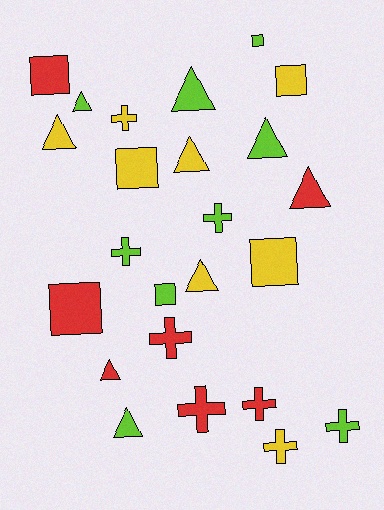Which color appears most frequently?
Lime, with 9 objects.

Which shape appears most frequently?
Triangle, with 9 objects.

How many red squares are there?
There are 2 red squares.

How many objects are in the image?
There are 24 objects.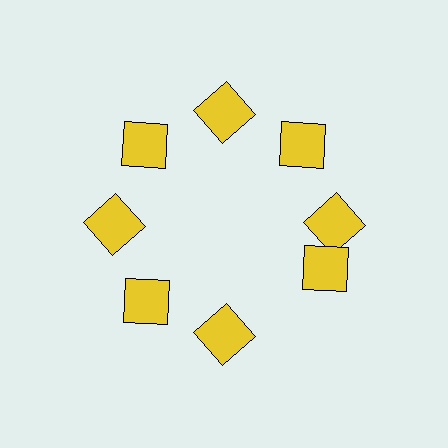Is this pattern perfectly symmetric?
No. The 8 yellow squares are arranged in a ring, but one element near the 4 o'clock position is rotated out of alignment along the ring, breaking the 8-fold rotational symmetry.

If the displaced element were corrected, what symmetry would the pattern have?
It would have 8-fold rotational symmetry — the pattern would map onto itself every 45 degrees.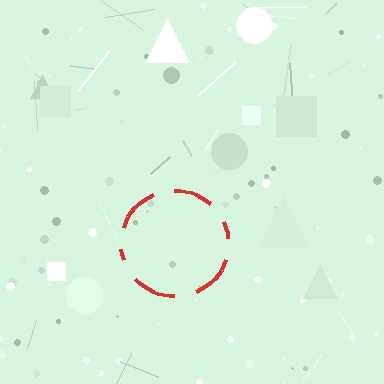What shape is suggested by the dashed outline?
The dashed outline suggests a circle.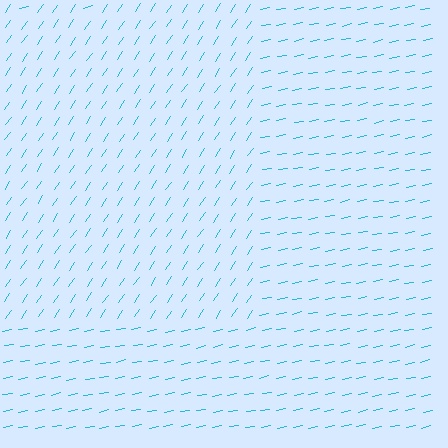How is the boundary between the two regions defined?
The boundary is defined purely by a change in line orientation (approximately 45 degrees difference). All lines are the same color and thickness.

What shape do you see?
I see a rectangle.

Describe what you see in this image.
The image is filled with small cyan line segments. A rectangle region in the image has lines oriented differently from the surrounding lines, creating a visible texture boundary.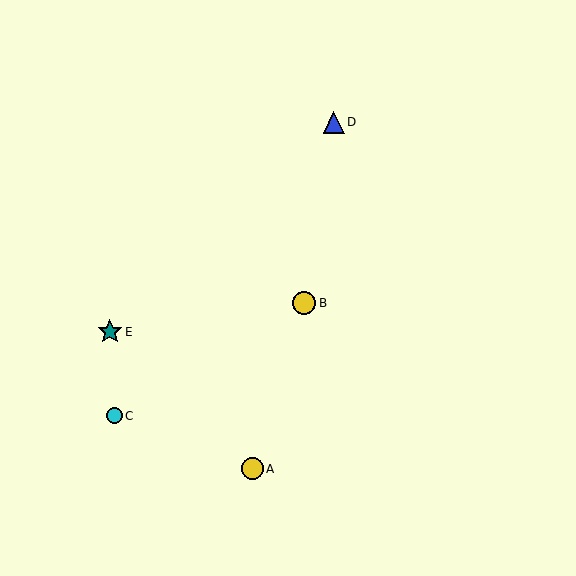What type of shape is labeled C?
Shape C is a cyan circle.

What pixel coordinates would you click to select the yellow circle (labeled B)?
Click at (304, 303) to select the yellow circle B.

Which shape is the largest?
The teal star (labeled E) is the largest.